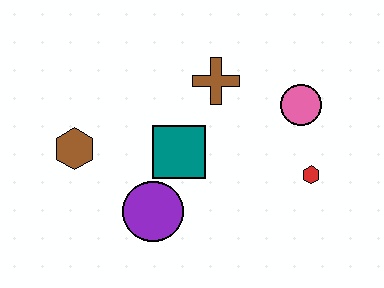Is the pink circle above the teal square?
Yes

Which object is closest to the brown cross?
The teal square is closest to the brown cross.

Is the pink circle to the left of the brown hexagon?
No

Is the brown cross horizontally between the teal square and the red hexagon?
Yes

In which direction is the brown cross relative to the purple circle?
The brown cross is above the purple circle.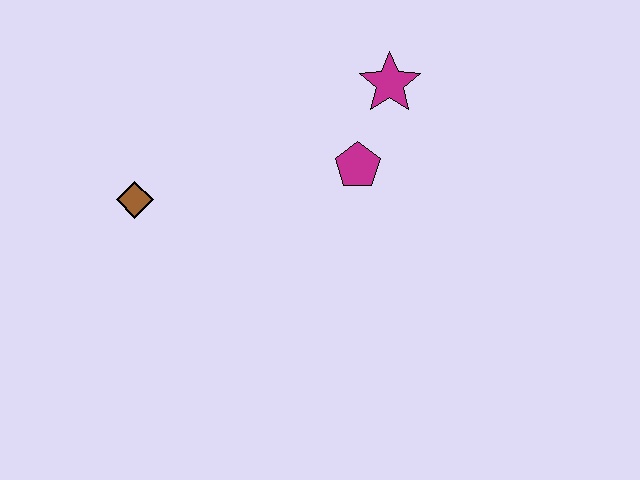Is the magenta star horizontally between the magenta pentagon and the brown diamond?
No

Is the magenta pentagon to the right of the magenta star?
No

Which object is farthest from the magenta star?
The brown diamond is farthest from the magenta star.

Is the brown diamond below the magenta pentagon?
Yes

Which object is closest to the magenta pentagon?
The magenta star is closest to the magenta pentagon.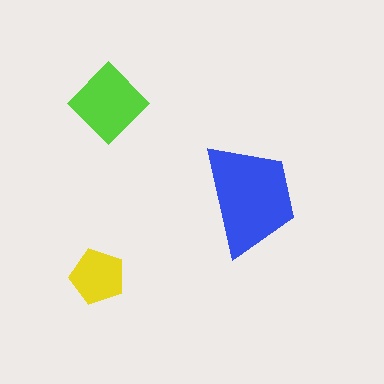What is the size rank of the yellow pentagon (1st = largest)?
3rd.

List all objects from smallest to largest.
The yellow pentagon, the lime diamond, the blue trapezoid.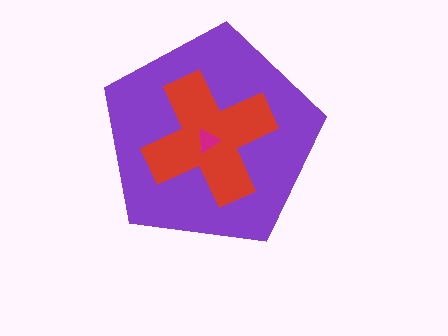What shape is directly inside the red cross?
The magenta triangle.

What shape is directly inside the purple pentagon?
The red cross.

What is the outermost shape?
The purple pentagon.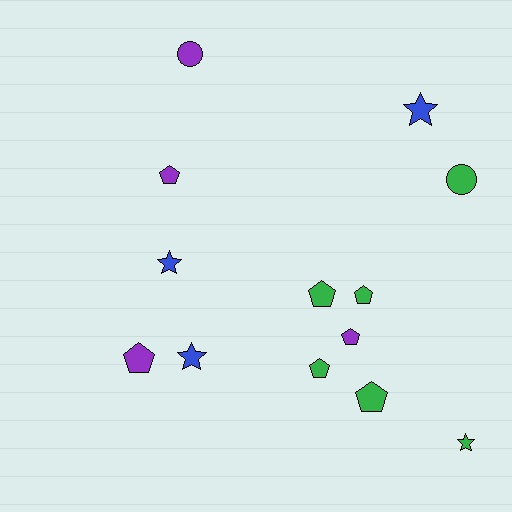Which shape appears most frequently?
Pentagon, with 7 objects.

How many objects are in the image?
There are 13 objects.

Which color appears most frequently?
Green, with 6 objects.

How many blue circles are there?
There are no blue circles.